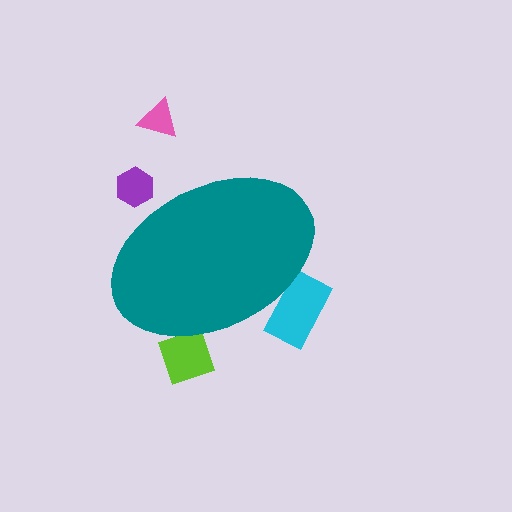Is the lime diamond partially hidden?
Yes, the lime diamond is partially hidden behind the teal ellipse.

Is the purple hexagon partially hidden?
Yes, the purple hexagon is partially hidden behind the teal ellipse.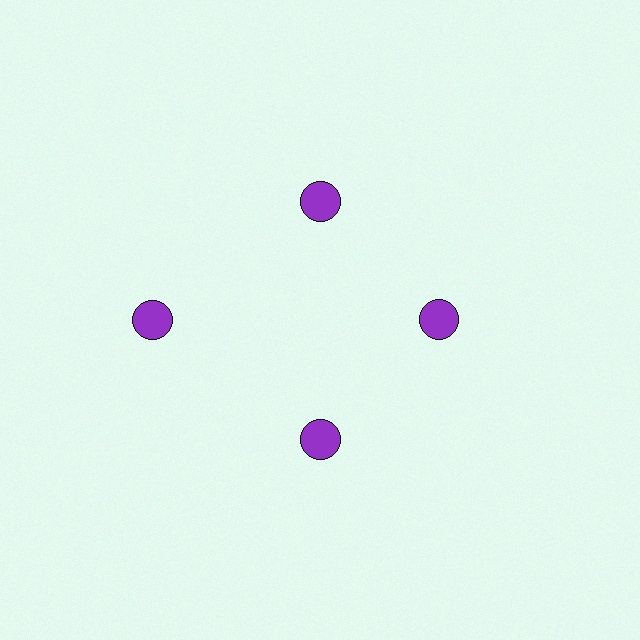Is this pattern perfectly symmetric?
No. The 4 purple circles are arranged in a ring, but one element near the 9 o'clock position is pushed outward from the center, breaking the 4-fold rotational symmetry.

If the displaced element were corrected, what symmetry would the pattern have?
It would have 4-fold rotational symmetry — the pattern would map onto itself every 90 degrees.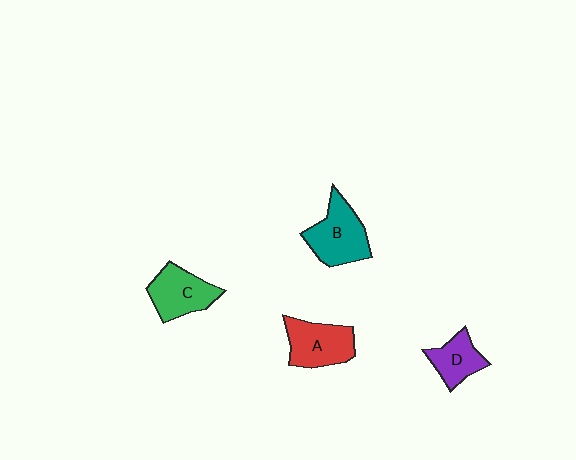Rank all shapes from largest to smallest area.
From largest to smallest: B (teal), A (red), C (green), D (purple).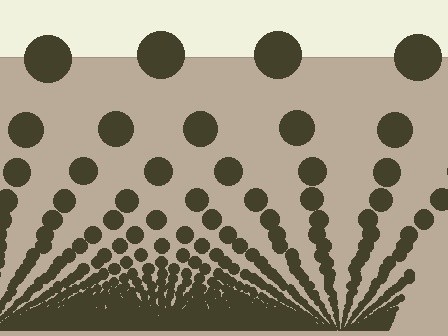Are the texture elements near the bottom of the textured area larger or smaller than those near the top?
Smaller. The gradient is inverted — elements near the bottom are smaller and denser.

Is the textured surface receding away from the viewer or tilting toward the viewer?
The surface appears to tilt toward the viewer. Texture elements get larger and sparser toward the top.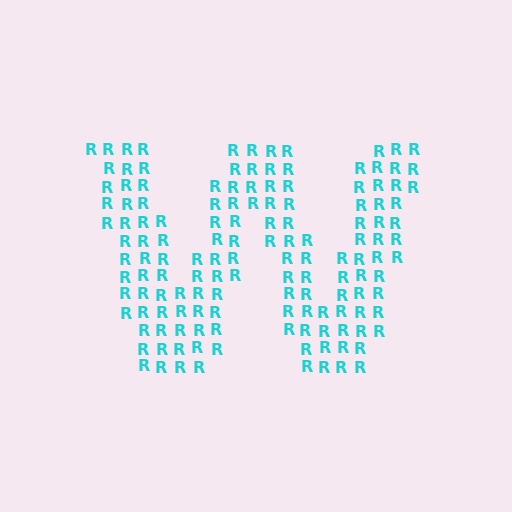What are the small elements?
The small elements are letter R's.